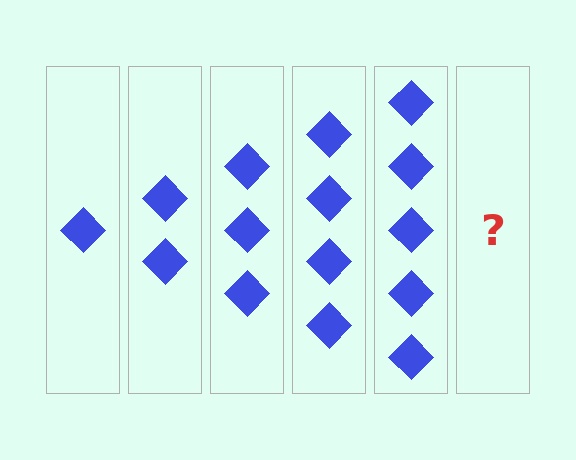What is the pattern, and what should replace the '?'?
The pattern is that each step adds one more diamond. The '?' should be 6 diamonds.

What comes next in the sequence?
The next element should be 6 diamonds.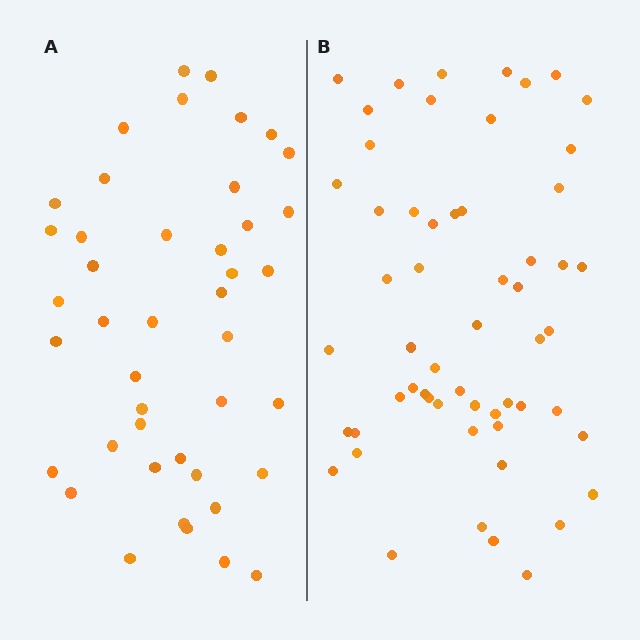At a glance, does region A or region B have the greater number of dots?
Region B (the right region) has more dots.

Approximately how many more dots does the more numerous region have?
Region B has approximately 15 more dots than region A.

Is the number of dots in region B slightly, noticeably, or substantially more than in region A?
Region B has noticeably more, but not dramatically so. The ratio is roughly 1.3 to 1.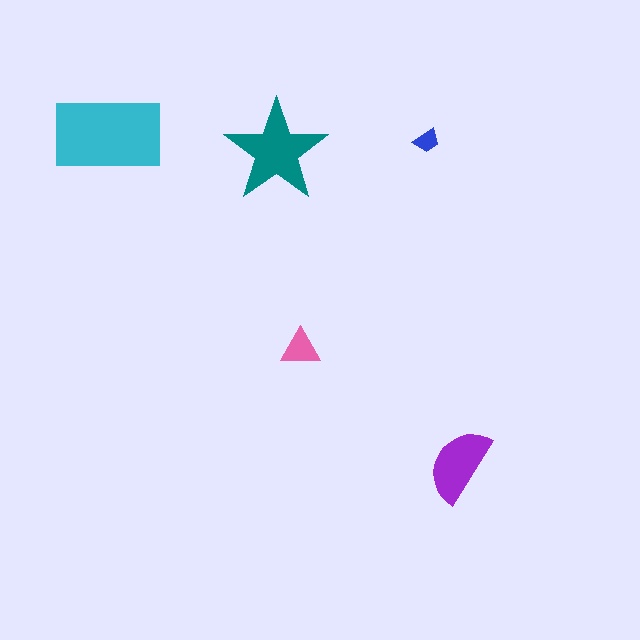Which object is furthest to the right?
The purple semicircle is rightmost.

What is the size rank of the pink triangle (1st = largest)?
4th.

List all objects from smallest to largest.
The blue trapezoid, the pink triangle, the purple semicircle, the teal star, the cyan rectangle.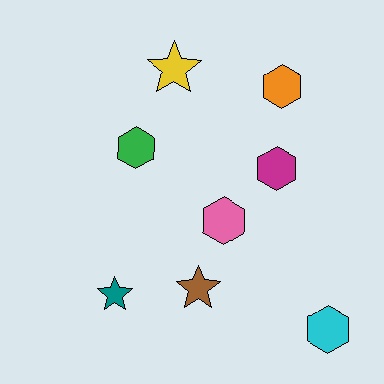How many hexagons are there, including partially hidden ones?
There are 5 hexagons.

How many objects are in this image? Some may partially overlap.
There are 8 objects.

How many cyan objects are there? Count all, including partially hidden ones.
There is 1 cyan object.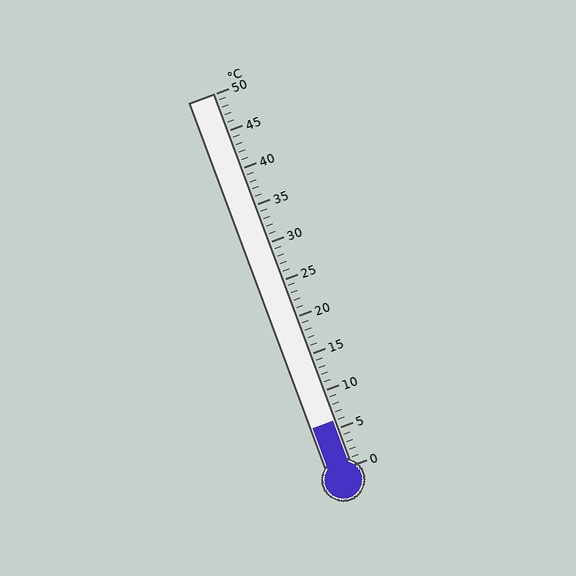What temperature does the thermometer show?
The thermometer shows approximately 6°C.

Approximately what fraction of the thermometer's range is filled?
The thermometer is filled to approximately 10% of its range.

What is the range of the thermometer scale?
The thermometer scale ranges from 0°C to 50°C.